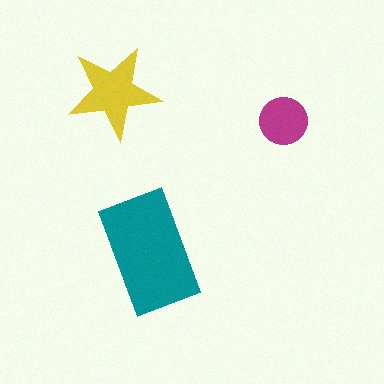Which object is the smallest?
The magenta circle.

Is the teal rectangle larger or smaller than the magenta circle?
Larger.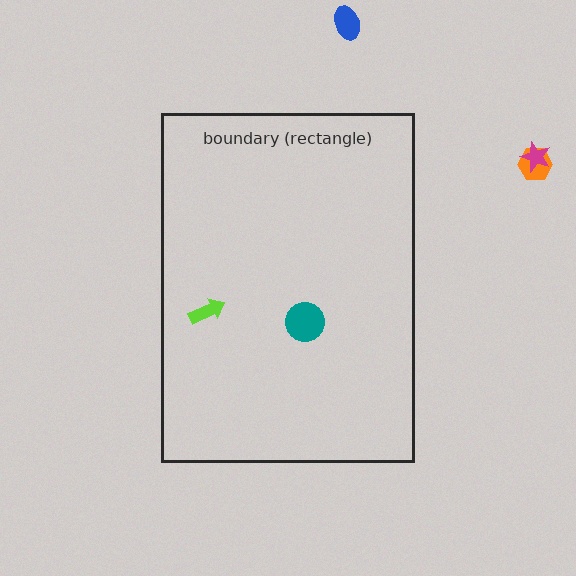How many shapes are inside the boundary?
2 inside, 3 outside.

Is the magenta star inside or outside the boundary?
Outside.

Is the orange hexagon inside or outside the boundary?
Outside.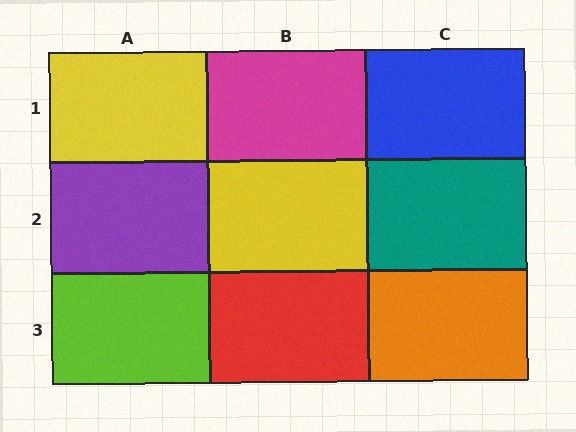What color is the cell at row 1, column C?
Blue.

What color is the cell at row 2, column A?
Purple.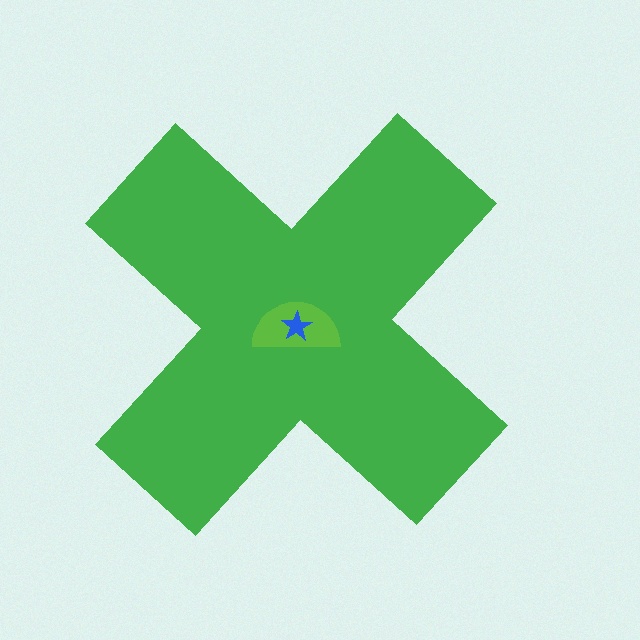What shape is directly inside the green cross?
The lime semicircle.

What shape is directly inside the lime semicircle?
The blue star.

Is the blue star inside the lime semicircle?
Yes.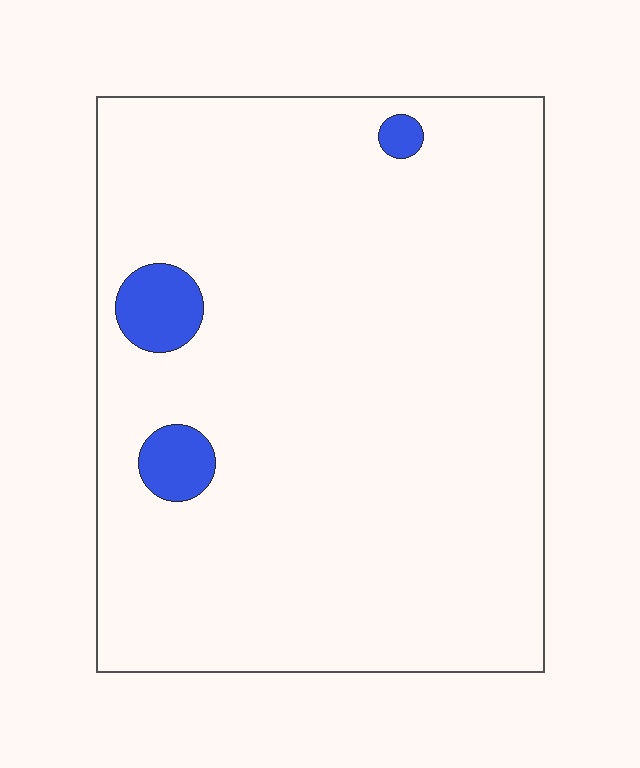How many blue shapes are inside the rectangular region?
3.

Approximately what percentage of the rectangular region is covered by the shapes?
Approximately 5%.